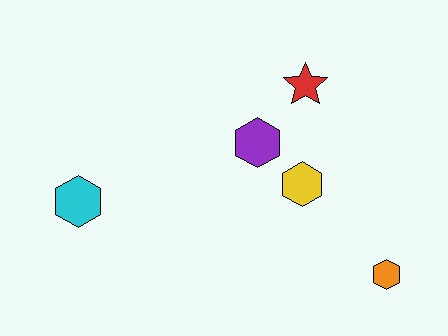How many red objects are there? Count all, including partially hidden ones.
There is 1 red object.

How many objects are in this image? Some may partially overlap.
There are 5 objects.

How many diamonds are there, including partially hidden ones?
There are no diamonds.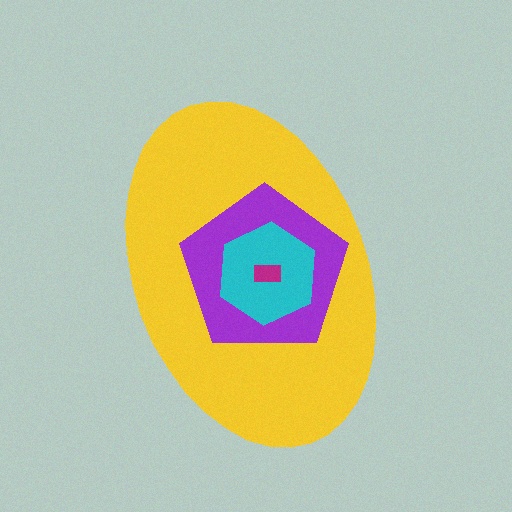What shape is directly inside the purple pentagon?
The cyan hexagon.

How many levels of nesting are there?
4.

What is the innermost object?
The magenta rectangle.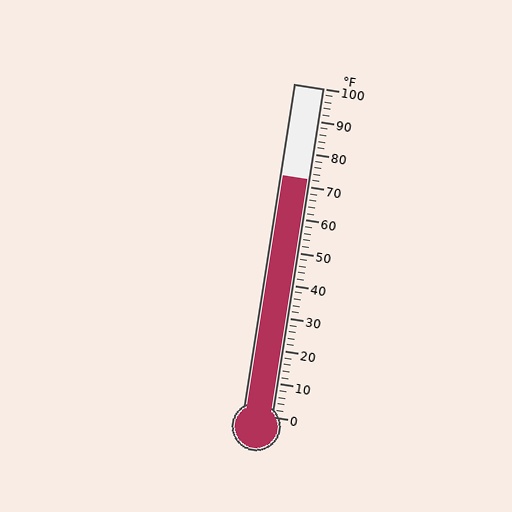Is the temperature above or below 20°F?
The temperature is above 20°F.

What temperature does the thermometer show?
The thermometer shows approximately 72°F.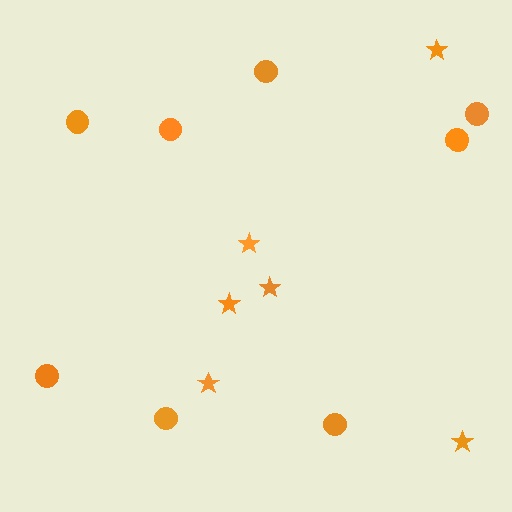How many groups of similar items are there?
There are 2 groups: one group of circles (8) and one group of stars (6).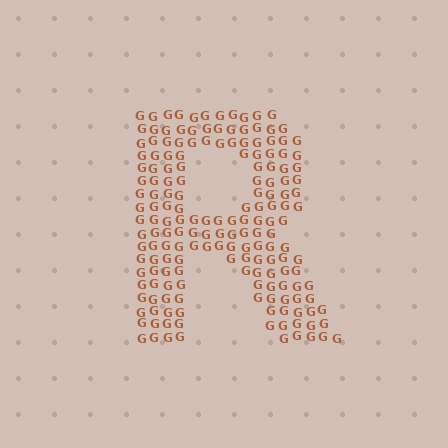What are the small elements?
The small elements are letter G's.